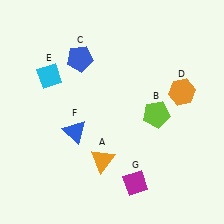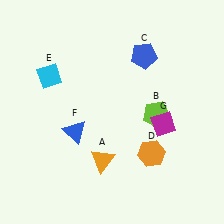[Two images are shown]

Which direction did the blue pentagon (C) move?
The blue pentagon (C) moved right.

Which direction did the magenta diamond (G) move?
The magenta diamond (G) moved up.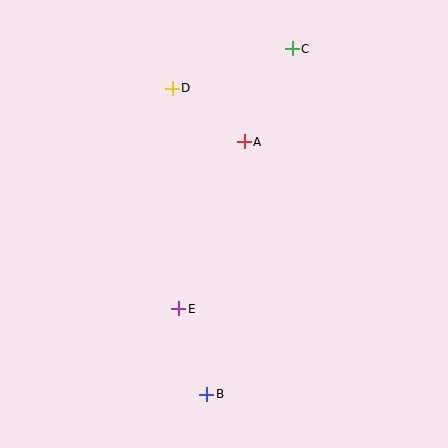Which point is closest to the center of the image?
Point A at (244, 142) is closest to the center.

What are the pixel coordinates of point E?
Point E is at (179, 309).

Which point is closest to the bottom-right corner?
Point B is closest to the bottom-right corner.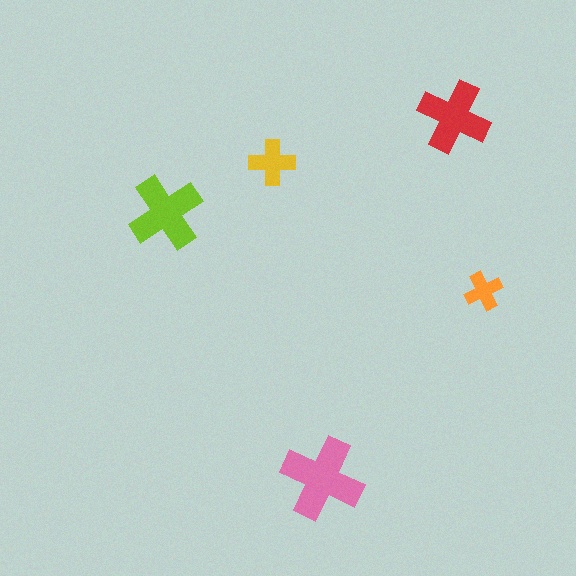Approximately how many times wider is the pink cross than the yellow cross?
About 2 times wider.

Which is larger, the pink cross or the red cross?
The pink one.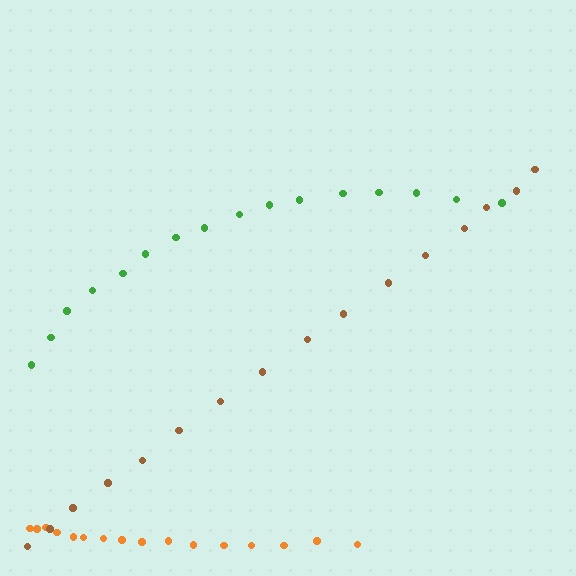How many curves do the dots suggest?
There are 3 distinct paths.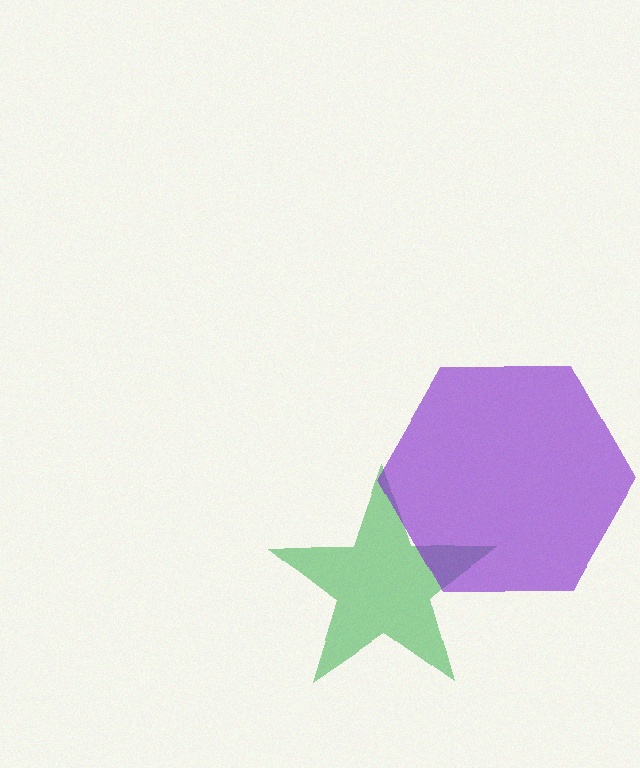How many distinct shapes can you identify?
There are 2 distinct shapes: a green star, a purple hexagon.